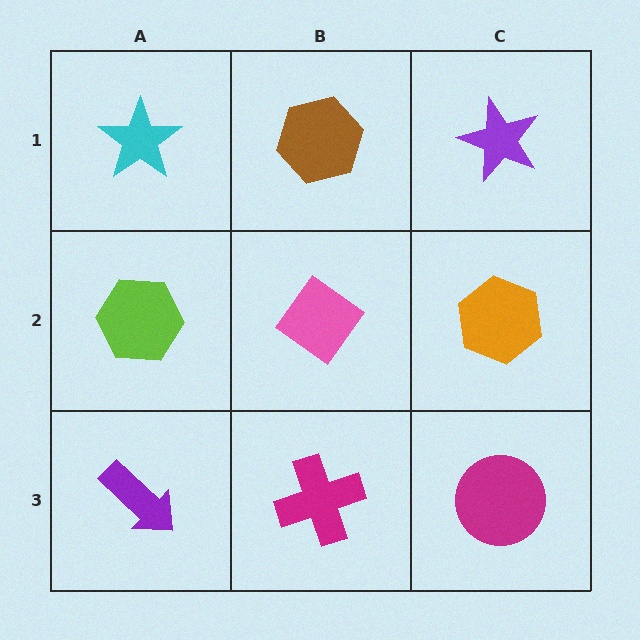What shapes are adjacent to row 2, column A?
A cyan star (row 1, column A), a purple arrow (row 3, column A), a pink diamond (row 2, column B).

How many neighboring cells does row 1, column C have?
2.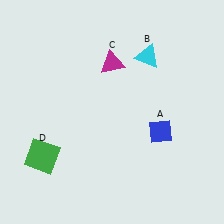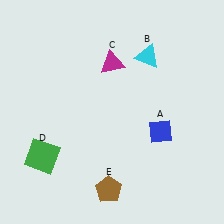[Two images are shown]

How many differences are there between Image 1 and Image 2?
There is 1 difference between the two images.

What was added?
A brown pentagon (E) was added in Image 2.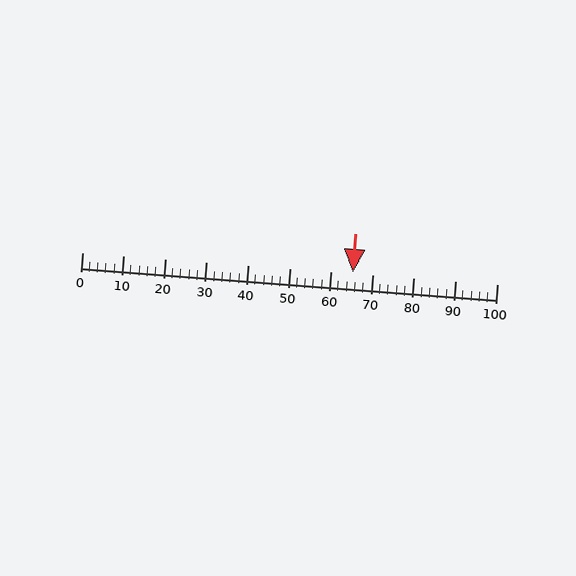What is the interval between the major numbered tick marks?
The major tick marks are spaced 10 units apart.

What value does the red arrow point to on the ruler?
The red arrow points to approximately 65.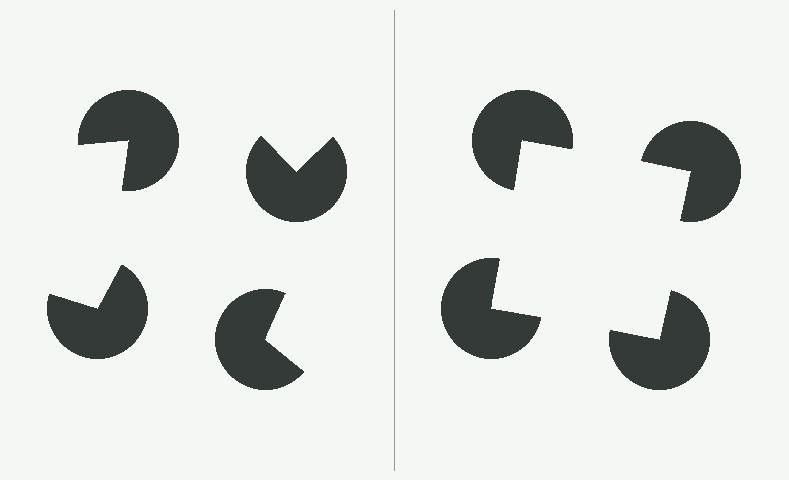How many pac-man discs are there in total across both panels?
8 — 4 on each side.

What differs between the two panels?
The pac-man discs are positioned identically on both sides; only the wedge orientations differ. On the right they align to a square; on the left they are misaligned.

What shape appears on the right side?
An illusory square.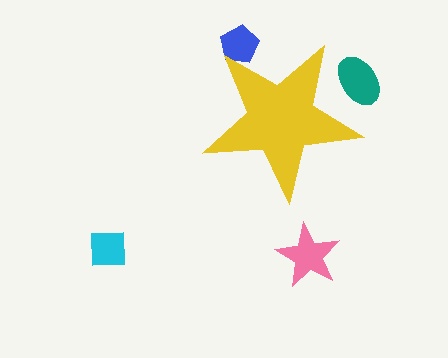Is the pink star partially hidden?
No, the pink star is fully visible.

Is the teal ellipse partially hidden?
Yes, the teal ellipse is partially hidden behind the yellow star.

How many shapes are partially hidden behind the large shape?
2 shapes are partially hidden.